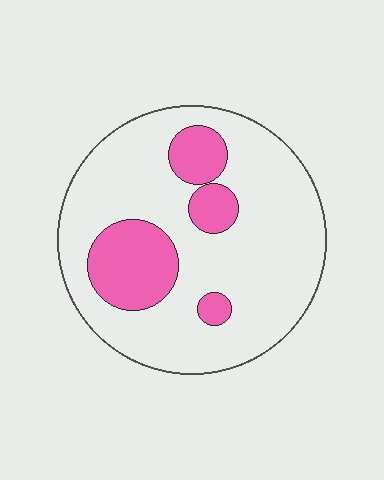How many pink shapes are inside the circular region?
4.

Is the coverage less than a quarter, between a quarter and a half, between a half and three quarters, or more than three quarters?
Less than a quarter.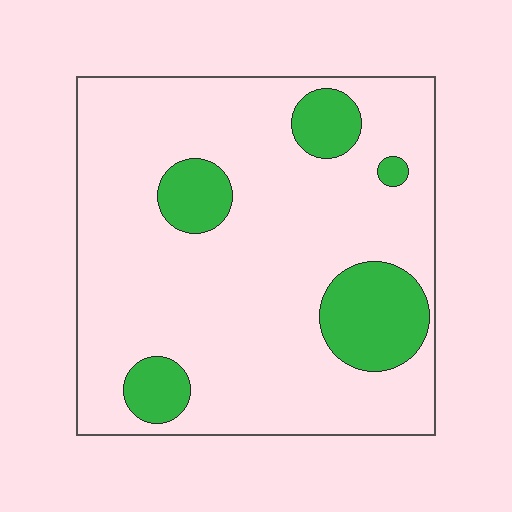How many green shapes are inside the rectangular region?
5.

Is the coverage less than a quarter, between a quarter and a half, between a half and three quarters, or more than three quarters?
Less than a quarter.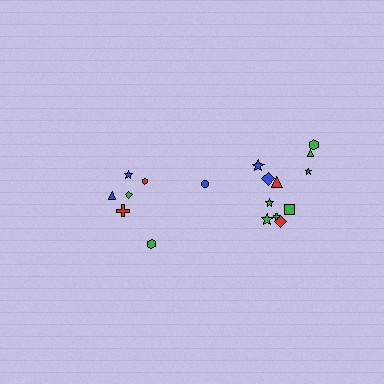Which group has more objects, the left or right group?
The right group.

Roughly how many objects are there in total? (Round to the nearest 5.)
Roughly 20 objects in total.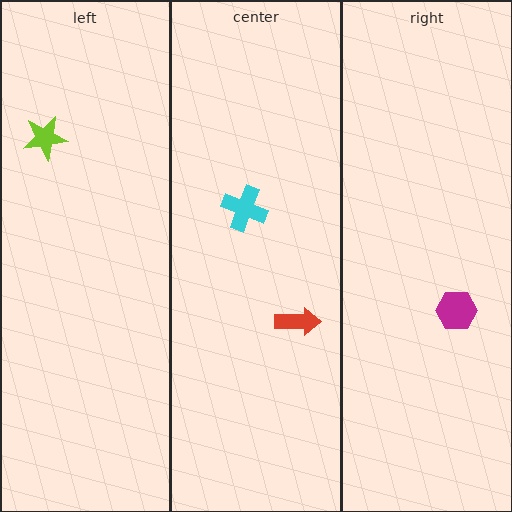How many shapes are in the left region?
1.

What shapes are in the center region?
The cyan cross, the red arrow.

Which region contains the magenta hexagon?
The right region.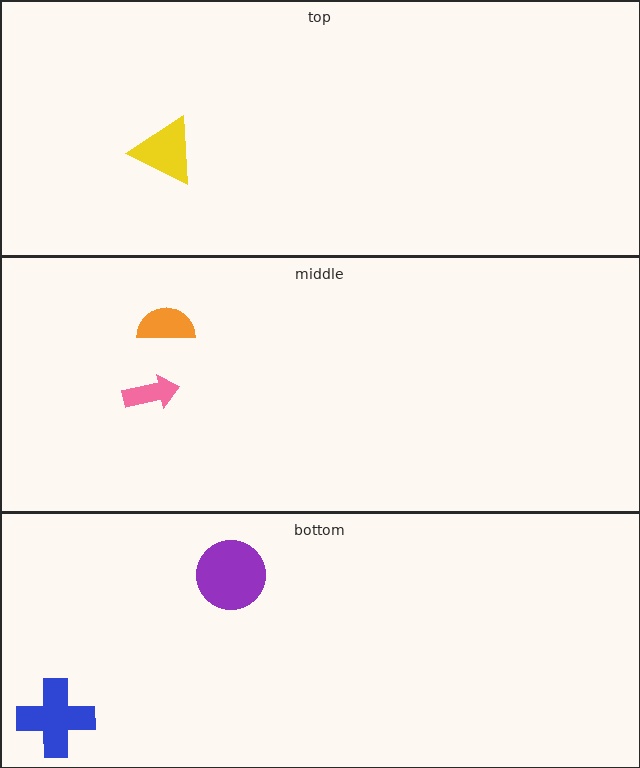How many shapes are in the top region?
1.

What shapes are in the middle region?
The pink arrow, the orange semicircle.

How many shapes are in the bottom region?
2.